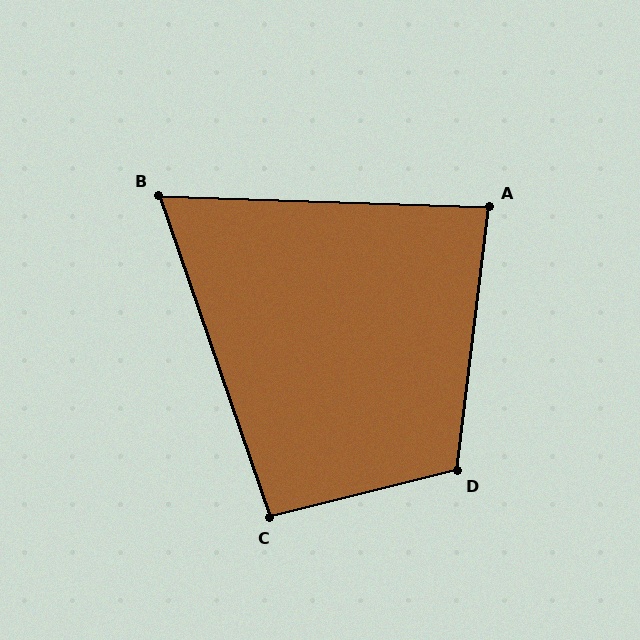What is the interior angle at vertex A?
Approximately 85 degrees (acute).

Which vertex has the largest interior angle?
D, at approximately 111 degrees.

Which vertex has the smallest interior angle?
B, at approximately 69 degrees.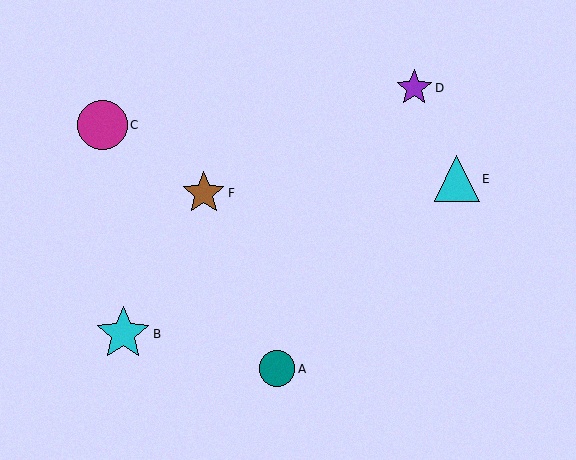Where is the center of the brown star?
The center of the brown star is at (204, 193).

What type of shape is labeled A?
Shape A is a teal circle.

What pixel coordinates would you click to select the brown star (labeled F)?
Click at (204, 193) to select the brown star F.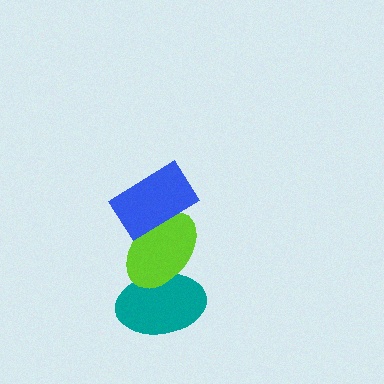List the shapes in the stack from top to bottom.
From top to bottom: the blue rectangle, the lime ellipse, the teal ellipse.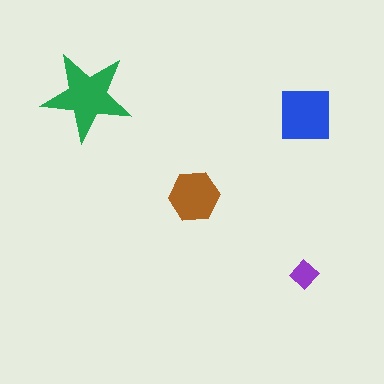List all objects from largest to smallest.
The green star, the blue square, the brown hexagon, the purple diamond.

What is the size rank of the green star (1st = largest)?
1st.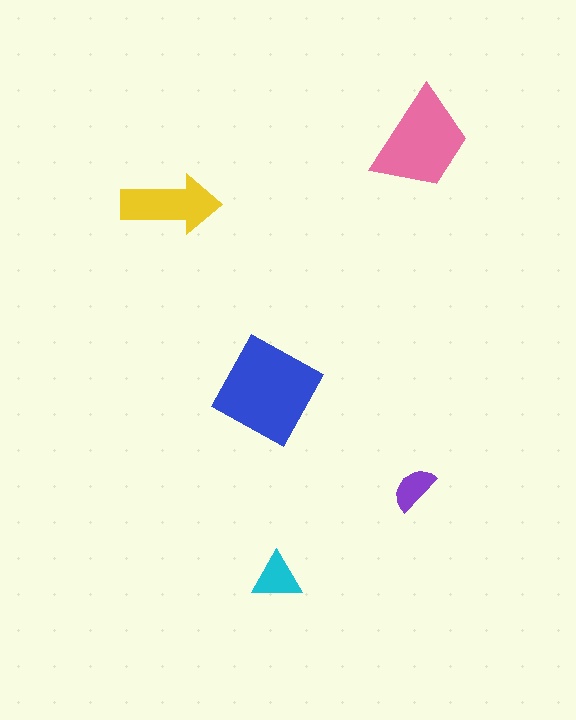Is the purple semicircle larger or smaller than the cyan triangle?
Smaller.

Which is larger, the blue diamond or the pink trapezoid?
The blue diamond.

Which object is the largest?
The blue diamond.